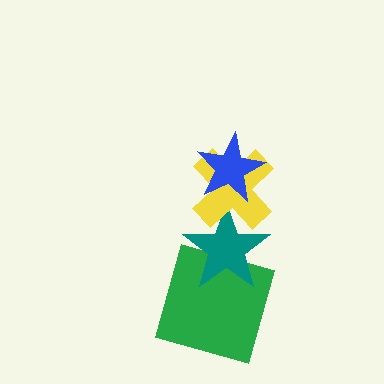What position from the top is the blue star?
The blue star is 1st from the top.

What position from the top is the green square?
The green square is 4th from the top.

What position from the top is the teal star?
The teal star is 3rd from the top.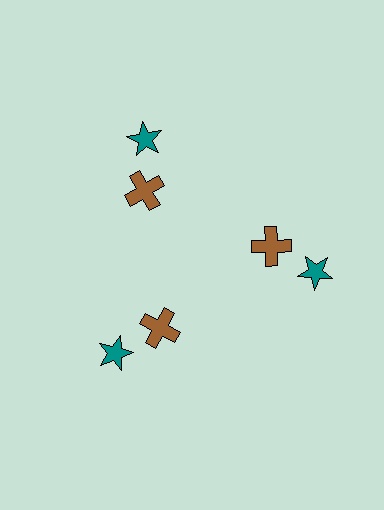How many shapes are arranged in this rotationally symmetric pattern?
There are 6 shapes, arranged in 3 groups of 2.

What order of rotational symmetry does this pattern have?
This pattern has 3-fold rotational symmetry.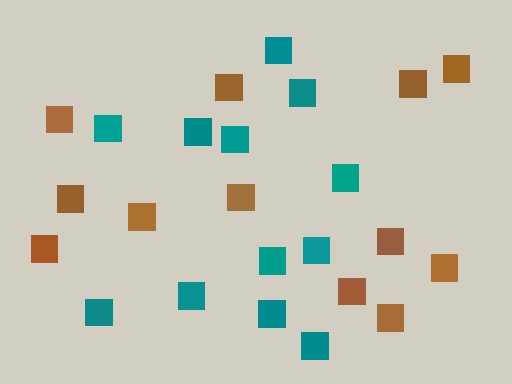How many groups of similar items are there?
There are 2 groups: one group of teal squares (12) and one group of brown squares (12).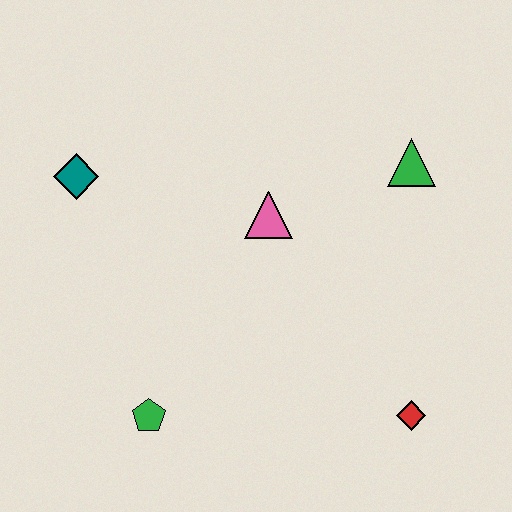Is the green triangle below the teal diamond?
No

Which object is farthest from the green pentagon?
The green triangle is farthest from the green pentagon.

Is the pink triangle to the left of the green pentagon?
No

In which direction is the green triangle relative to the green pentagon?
The green triangle is to the right of the green pentagon.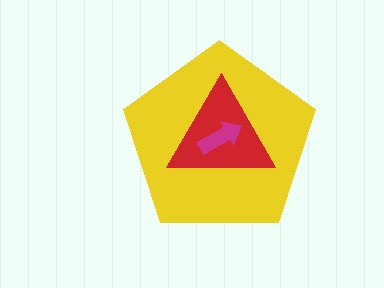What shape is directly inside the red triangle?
The magenta arrow.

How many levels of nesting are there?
3.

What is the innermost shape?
The magenta arrow.